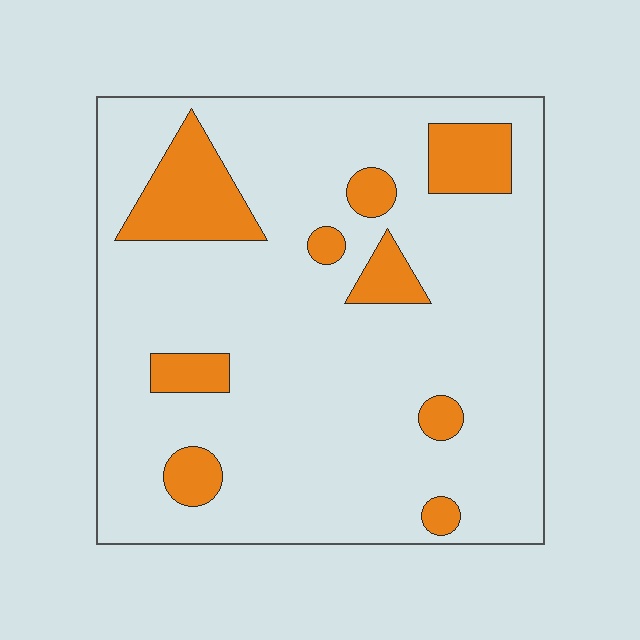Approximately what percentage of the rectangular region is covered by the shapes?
Approximately 15%.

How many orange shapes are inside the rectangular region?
9.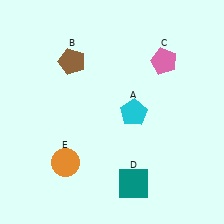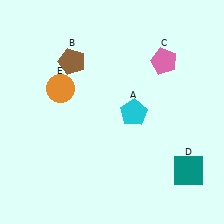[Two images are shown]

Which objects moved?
The objects that moved are: the teal square (D), the orange circle (E).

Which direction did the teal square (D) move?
The teal square (D) moved right.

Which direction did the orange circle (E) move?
The orange circle (E) moved up.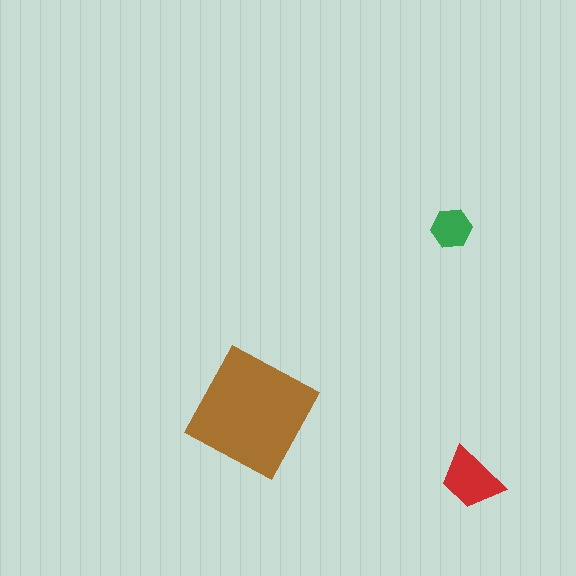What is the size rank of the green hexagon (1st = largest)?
3rd.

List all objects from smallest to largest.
The green hexagon, the red trapezoid, the brown square.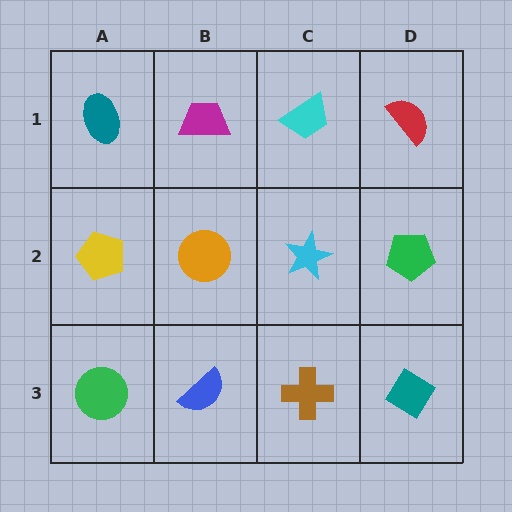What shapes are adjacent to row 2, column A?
A teal ellipse (row 1, column A), a green circle (row 3, column A), an orange circle (row 2, column B).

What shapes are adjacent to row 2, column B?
A magenta trapezoid (row 1, column B), a blue semicircle (row 3, column B), a yellow pentagon (row 2, column A), a cyan star (row 2, column C).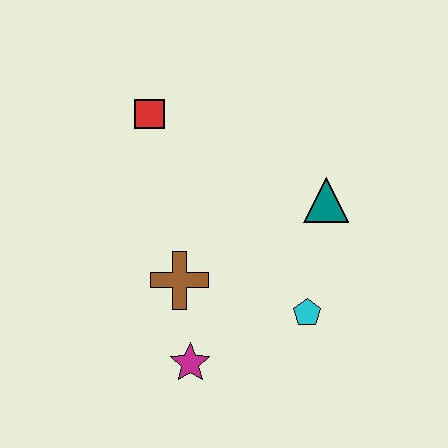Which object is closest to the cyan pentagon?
The teal triangle is closest to the cyan pentagon.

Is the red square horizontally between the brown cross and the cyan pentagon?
No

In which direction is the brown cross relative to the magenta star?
The brown cross is above the magenta star.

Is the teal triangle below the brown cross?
No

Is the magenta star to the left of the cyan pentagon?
Yes